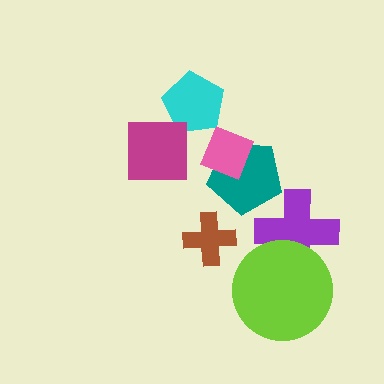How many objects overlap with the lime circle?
1 object overlaps with the lime circle.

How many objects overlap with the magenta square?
0 objects overlap with the magenta square.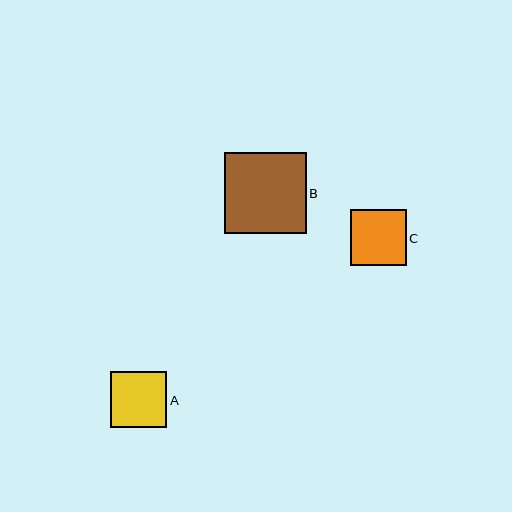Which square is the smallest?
Square C is the smallest with a size of approximately 55 pixels.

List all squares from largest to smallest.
From largest to smallest: B, A, C.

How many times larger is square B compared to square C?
Square B is approximately 1.5 times the size of square C.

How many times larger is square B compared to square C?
Square B is approximately 1.5 times the size of square C.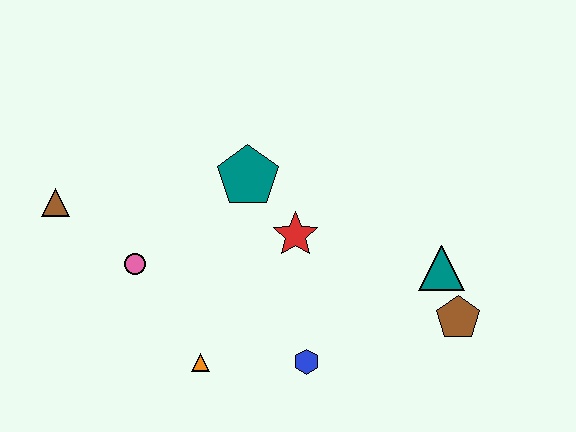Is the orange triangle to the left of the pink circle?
No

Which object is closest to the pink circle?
The brown triangle is closest to the pink circle.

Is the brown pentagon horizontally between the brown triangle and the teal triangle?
No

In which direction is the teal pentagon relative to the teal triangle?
The teal pentagon is to the left of the teal triangle.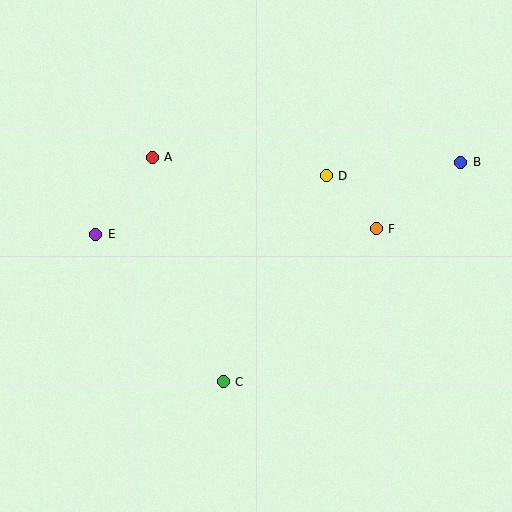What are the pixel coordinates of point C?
Point C is at (223, 382).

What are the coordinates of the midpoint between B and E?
The midpoint between B and E is at (278, 198).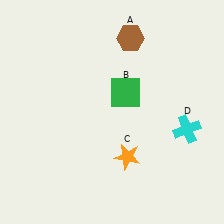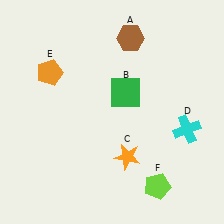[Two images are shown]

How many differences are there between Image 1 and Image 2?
There are 2 differences between the two images.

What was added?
An orange pentagon (E), a lime pentagon (F) were added in Image 2.